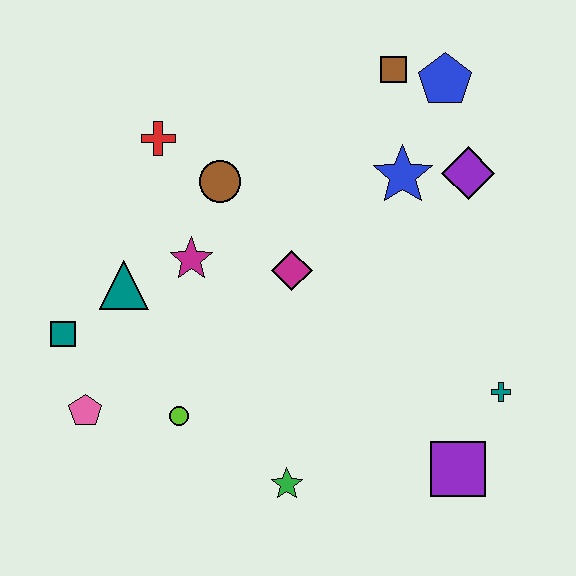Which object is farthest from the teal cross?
The teal square is farthest from the teal cross.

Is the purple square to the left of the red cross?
No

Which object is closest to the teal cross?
The purple square is closest to the teal cross.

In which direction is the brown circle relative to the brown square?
The brown circle is to the left of the brown square.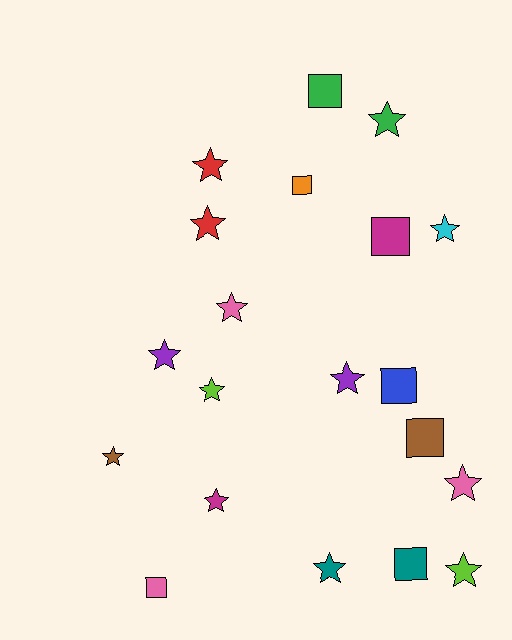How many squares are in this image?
There are 7 squares.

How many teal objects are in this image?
There are 2 teal objects.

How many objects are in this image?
There are 20 objects.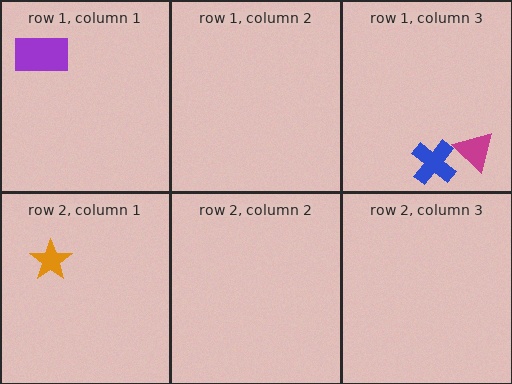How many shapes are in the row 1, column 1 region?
1.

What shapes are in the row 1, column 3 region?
The blue cross, the magenta triangle.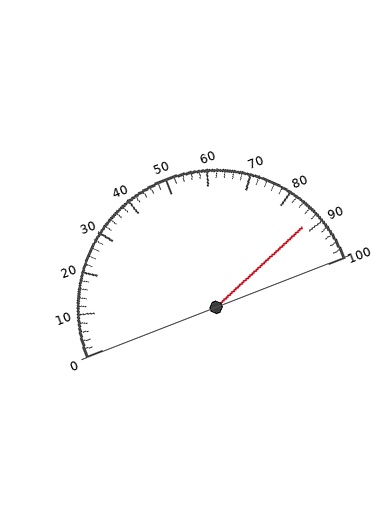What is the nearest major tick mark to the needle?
The nearest major tick mark is 90.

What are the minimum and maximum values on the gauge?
The gauge ranges from 0 to 100.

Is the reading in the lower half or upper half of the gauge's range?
The reading is in the upper half of the range (0 to 100).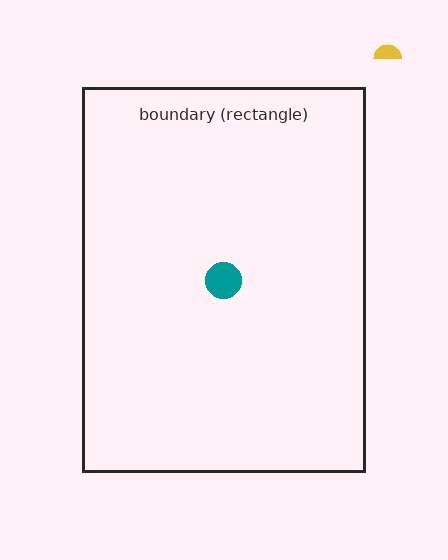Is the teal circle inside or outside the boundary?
Inside.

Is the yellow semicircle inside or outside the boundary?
Outside.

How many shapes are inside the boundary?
1 inside, 1 outside.